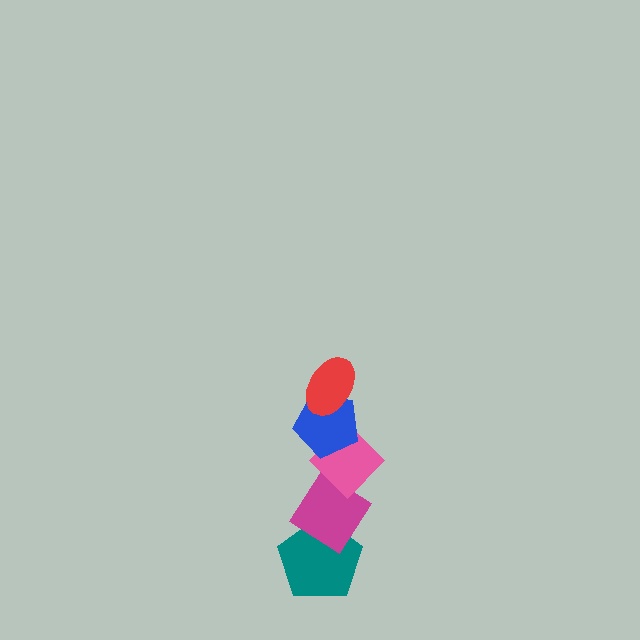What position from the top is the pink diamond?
The pink diamond is 3rd from the top.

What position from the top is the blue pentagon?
The blue pentagon is 2nd from the top.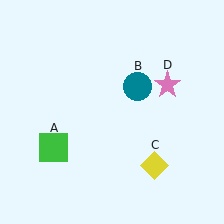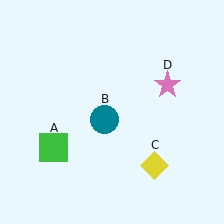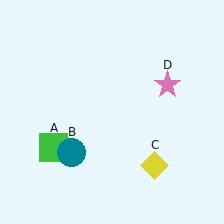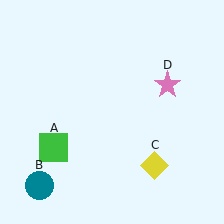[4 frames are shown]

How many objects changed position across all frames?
1 object changed position: teal circle (object B).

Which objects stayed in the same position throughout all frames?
Green square (object A) and yellow diamond (object C) and pink star (object D) remained stationary.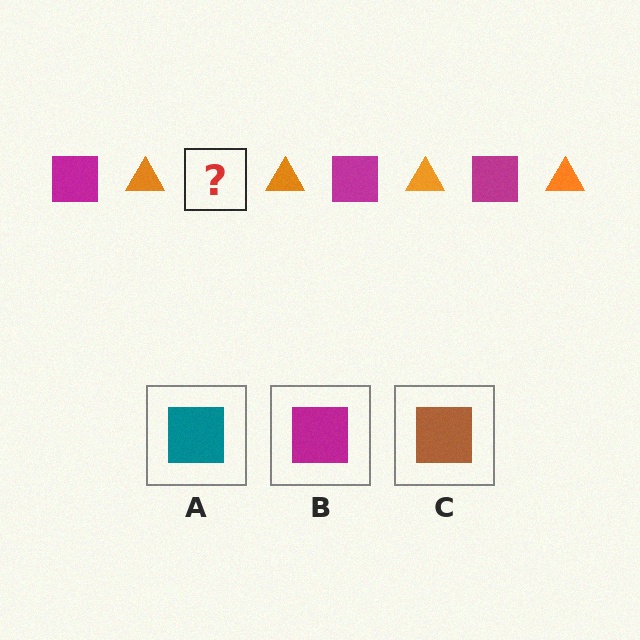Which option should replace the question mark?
Option B.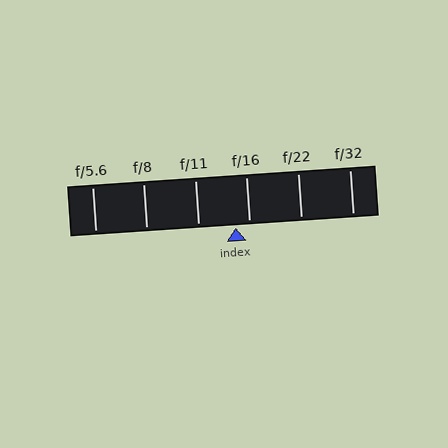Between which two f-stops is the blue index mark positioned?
The index mark is between f/11 and f/16.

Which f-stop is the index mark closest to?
The index mark is closest to f/16.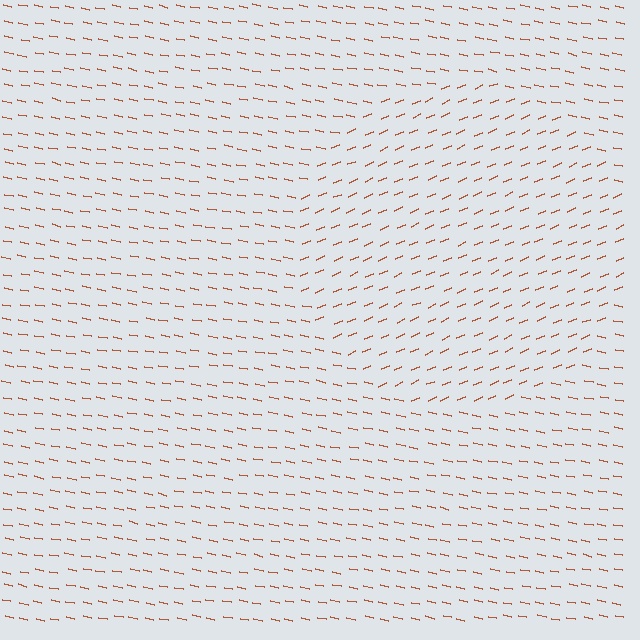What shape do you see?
I see a circle.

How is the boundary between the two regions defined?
The boundary is defined purely by a change in line orientation (approximately 35 degrees difference). All lines are the same color and thickness.